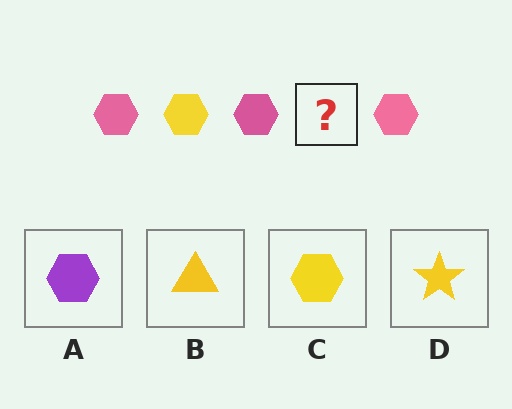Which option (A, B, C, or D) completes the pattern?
C.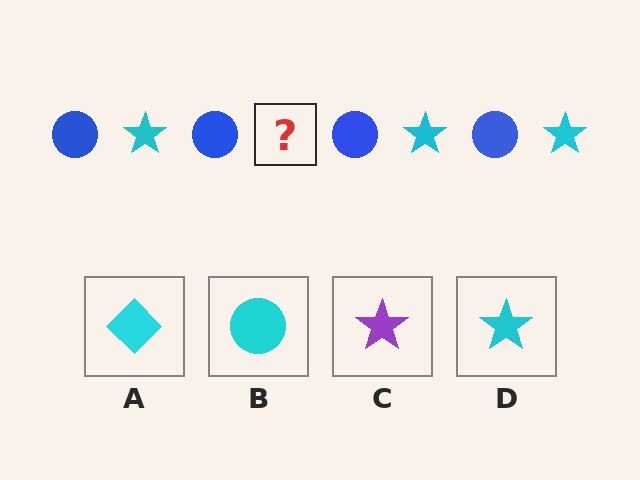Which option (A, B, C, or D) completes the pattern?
D.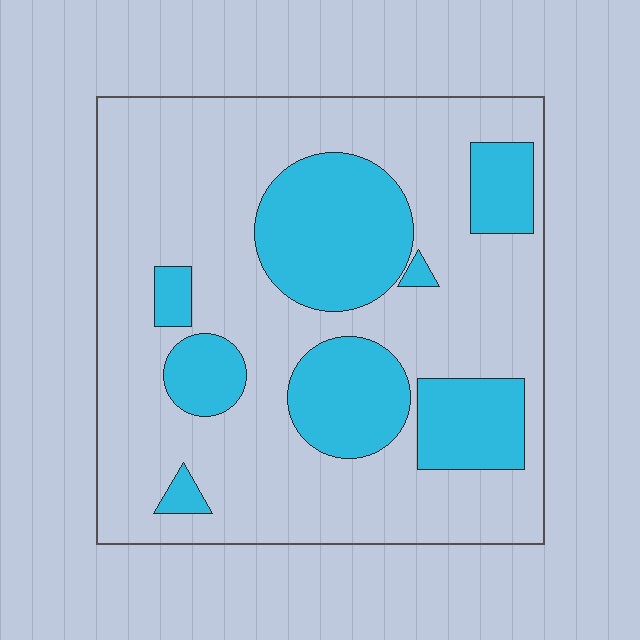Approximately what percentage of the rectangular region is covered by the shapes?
Approximately 30%.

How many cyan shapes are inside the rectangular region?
8.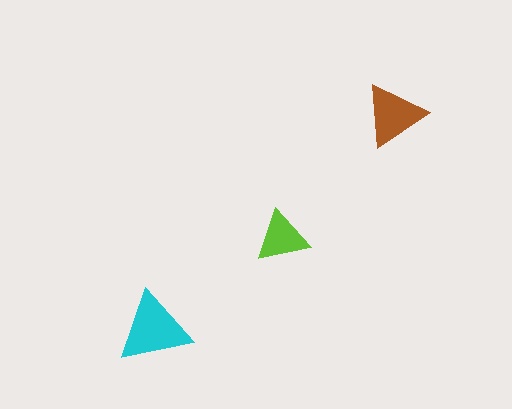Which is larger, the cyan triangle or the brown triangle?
The cyan one.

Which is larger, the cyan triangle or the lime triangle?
The cyan one.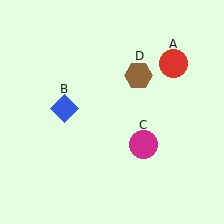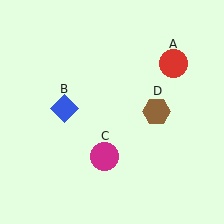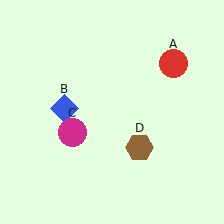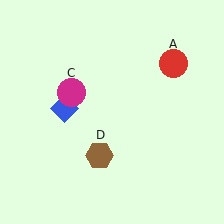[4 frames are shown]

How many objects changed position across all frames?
2 objects changed position: magenta circle (object C), brown hexagon (object D).